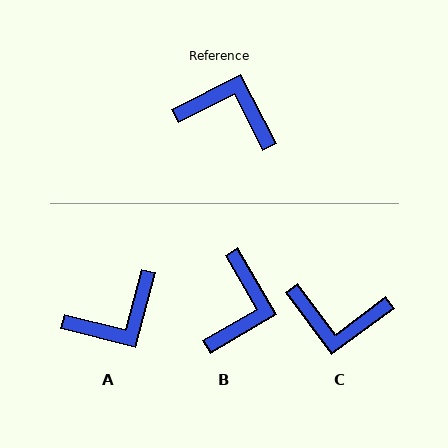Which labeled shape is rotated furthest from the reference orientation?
C, about 170 degrees away.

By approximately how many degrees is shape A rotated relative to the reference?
Approximately 132 degrees clockwise.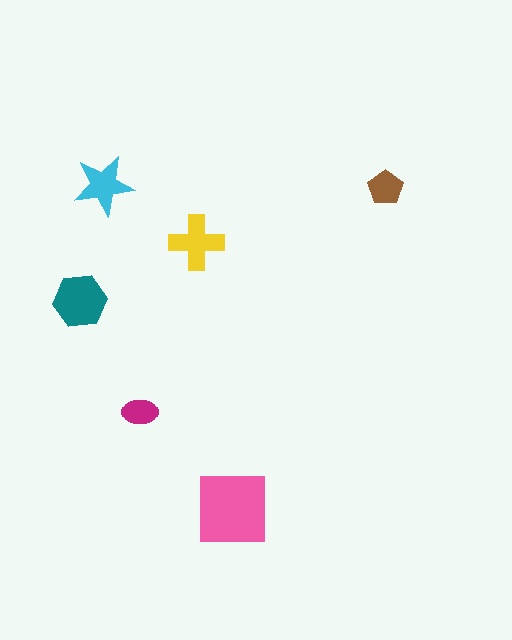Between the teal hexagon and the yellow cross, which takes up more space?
The teal hexagon.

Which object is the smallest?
The magenta ellipse.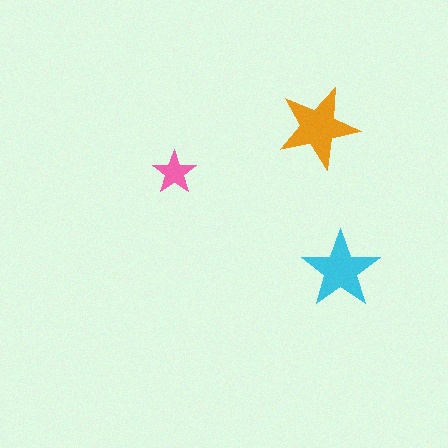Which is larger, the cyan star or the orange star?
The orange one.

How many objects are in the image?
There are 3 objects in the image.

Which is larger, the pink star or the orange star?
The orange one.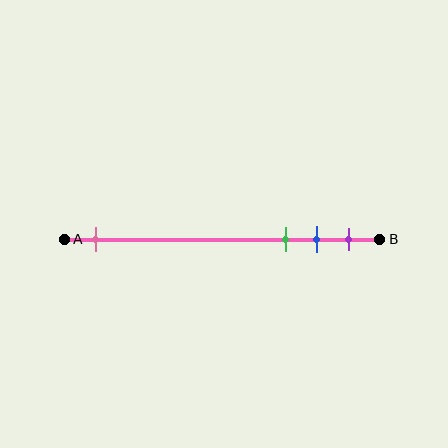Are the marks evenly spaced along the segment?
No, the marks are not evenly spaced.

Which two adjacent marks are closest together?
The blue and purple marks are the closest adjacent pair.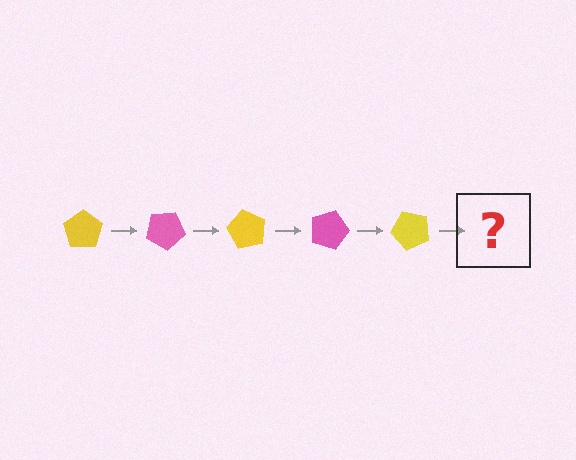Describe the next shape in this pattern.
It should be a pink pentagon, rotated 150 degrees from the start.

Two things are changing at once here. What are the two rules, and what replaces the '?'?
The two rules are that it rotates 30 degrees each step and the color cycles through yellow and pink. The '?' should be a pink pentagon, rotated 150 degrees from the start.